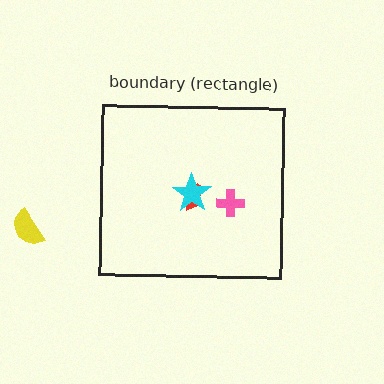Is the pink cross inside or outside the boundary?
Inside.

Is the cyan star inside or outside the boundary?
Inside.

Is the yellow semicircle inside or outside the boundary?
Outside.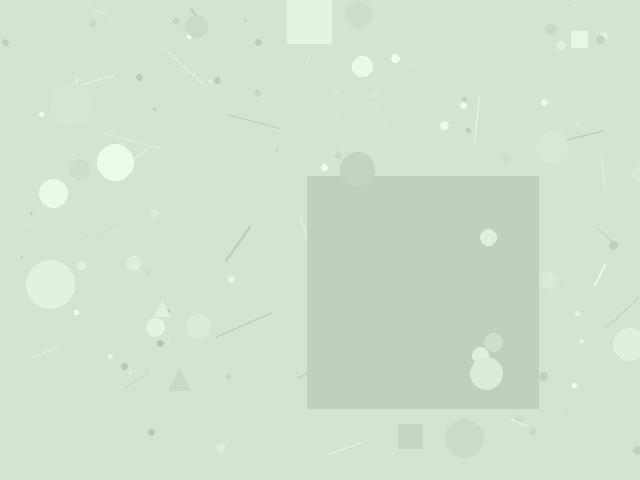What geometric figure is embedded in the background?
A square is embedded in the background.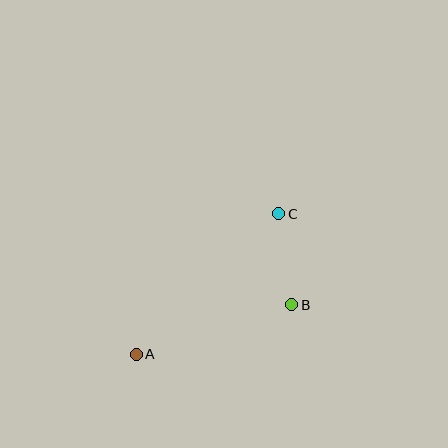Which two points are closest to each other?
Points B and C are closest to each other.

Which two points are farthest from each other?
Points A and C are farthest from each other.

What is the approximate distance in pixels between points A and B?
The distance between A and B is approximately 163 pixels.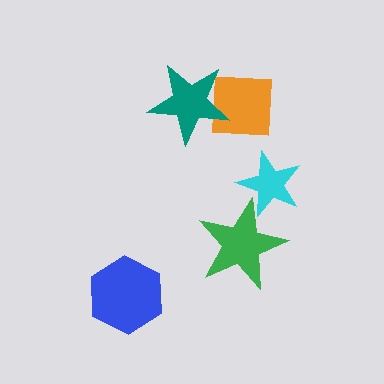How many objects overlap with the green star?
1 object overlaps with the green star.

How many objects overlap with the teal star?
1 object overlaps with the teal star.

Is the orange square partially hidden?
Yes, it is partially covered by another shape.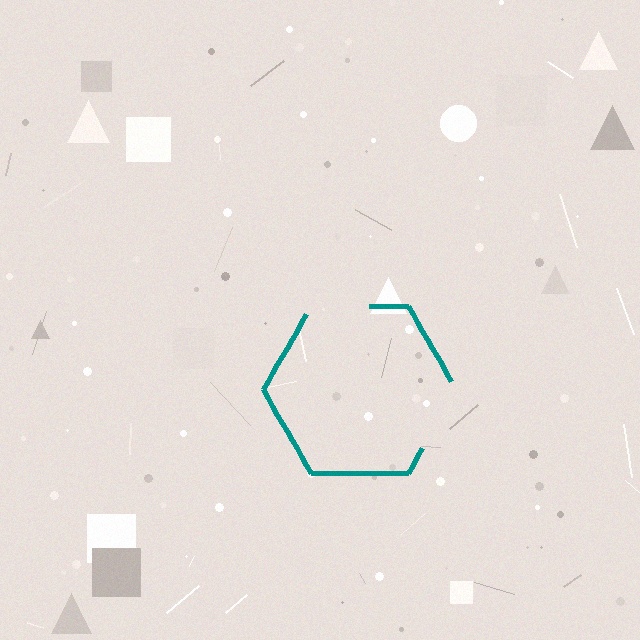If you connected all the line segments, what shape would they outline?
They would outline a hexagon.